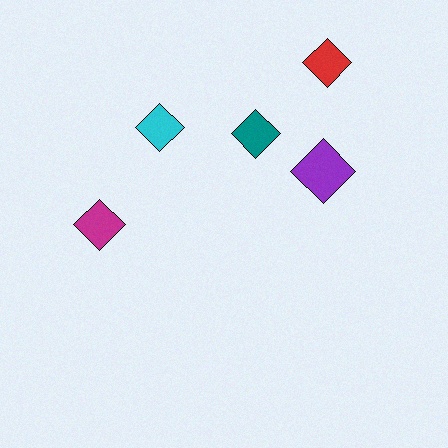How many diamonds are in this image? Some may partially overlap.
There are 5 diamonds.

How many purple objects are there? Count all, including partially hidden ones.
There is 1 purple object.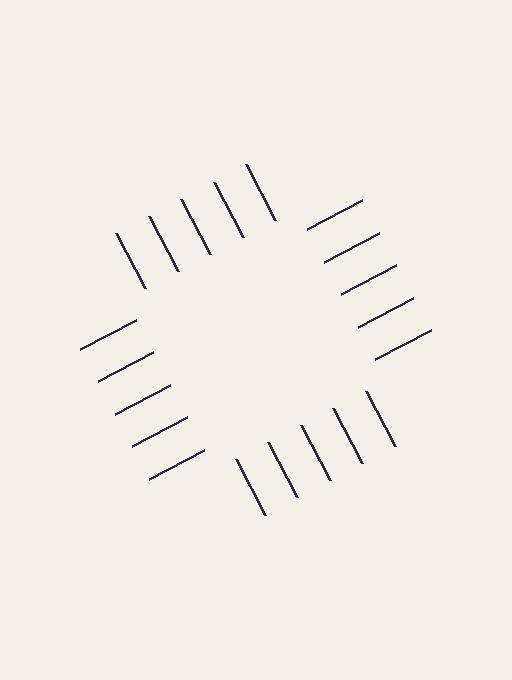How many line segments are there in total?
20 — 5 along each of the 4 edges.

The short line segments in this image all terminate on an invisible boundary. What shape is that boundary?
An illusory square — the line segments terminate on its edges but no continuous stroke is drawn.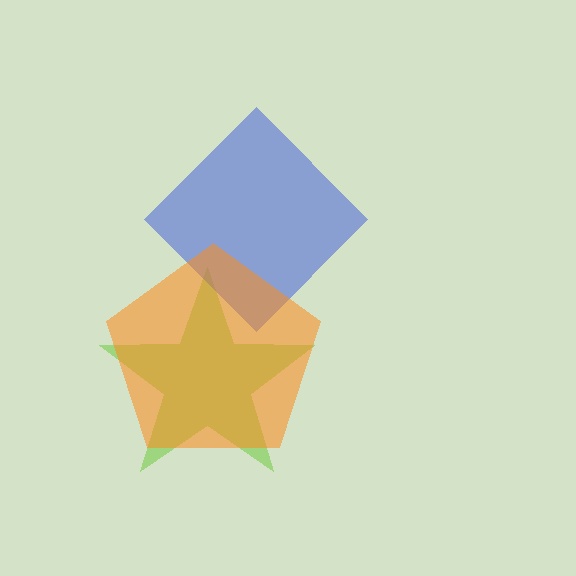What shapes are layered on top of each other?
The layered shapes are: a lime star, a blue diamond, an orange pentagon.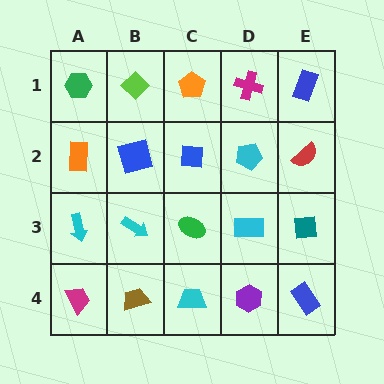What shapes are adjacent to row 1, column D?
A cyan pentagon (row 2, column D), an orange pentagon (row 1, column C), a blue rectangle (row 1, column E).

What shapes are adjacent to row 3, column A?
An orange rectangle (row 2, column A), a magenta trapezoid (row 4, column A), a cyan arrow (row 3, column B).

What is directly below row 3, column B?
A brown trapezoid.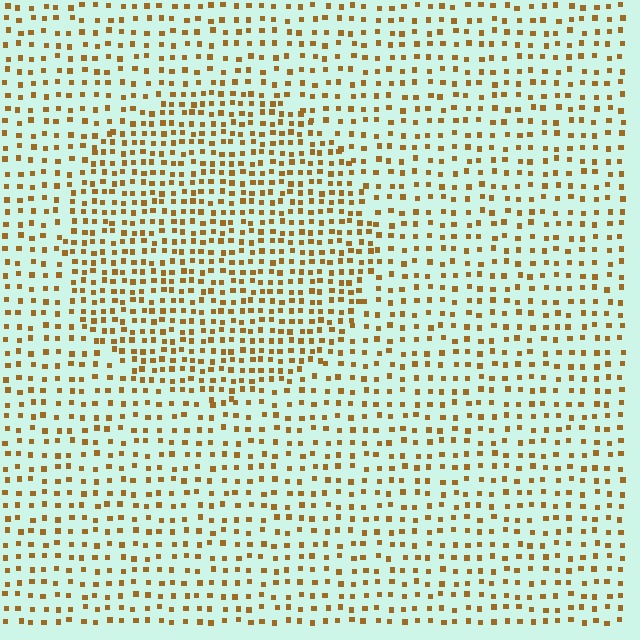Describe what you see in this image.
The image contains small brown elements arranged at two different densities. A circle-shaped region is visible where the elements are more densely packed than the surrounding area.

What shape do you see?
I see a circle.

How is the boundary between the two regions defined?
The boundary is defined by a change in element density (approximately 1.7x ratio). All elements are the same color, size, and shape.